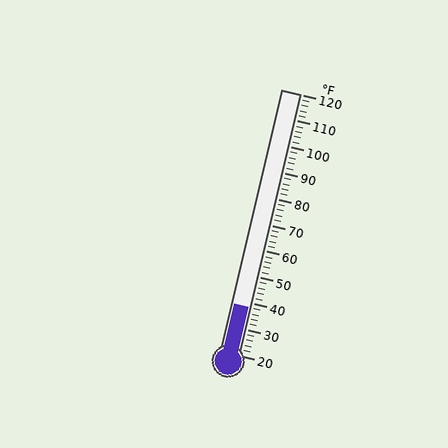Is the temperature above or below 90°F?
The temperature is below 90°F.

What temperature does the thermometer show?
The thermometer shows approximately 38°F.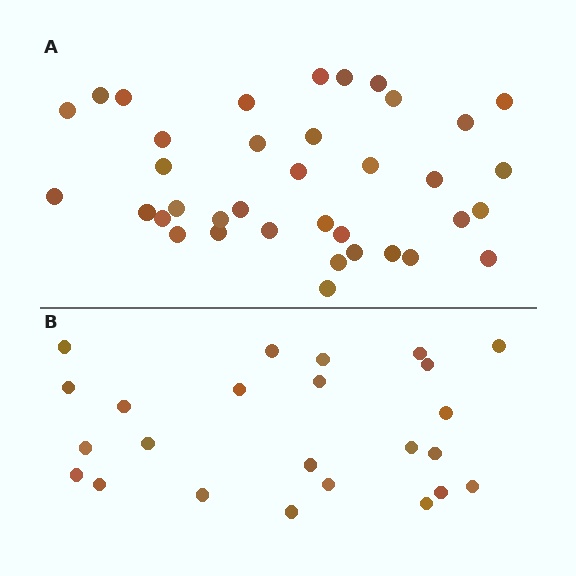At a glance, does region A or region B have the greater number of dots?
Region A (the top region) has more dots.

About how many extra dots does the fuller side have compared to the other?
Region A has approximately 15 more dots than region B.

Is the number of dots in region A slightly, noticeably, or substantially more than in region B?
Region A has substantially more. The ratio is roughly 1.5 to 1.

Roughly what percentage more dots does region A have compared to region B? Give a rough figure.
About 55% more.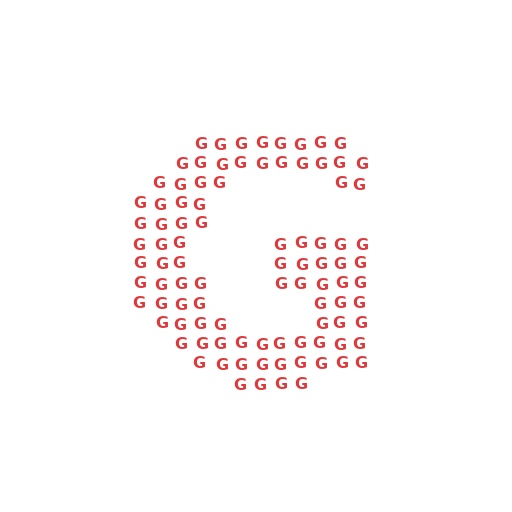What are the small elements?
The small elements are letter G's.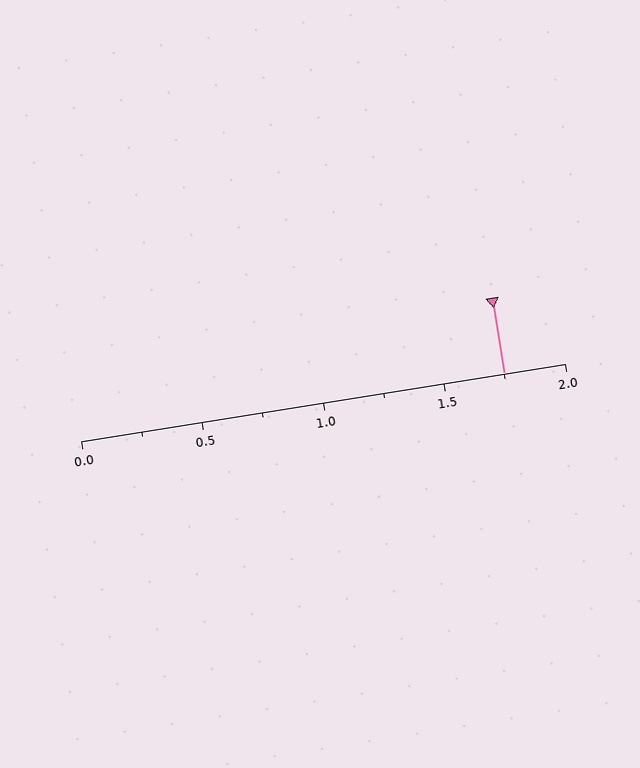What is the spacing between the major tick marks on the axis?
The major ticks are spaced 0.5 apart.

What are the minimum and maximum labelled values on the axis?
The axis runs from 0.0 to 2.0.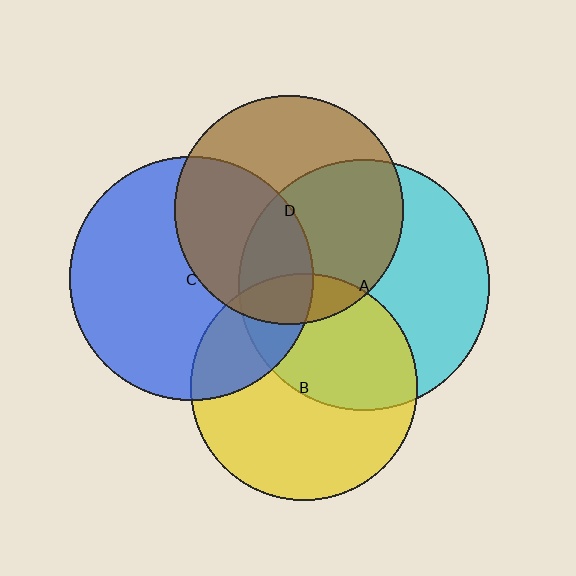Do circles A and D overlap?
Yes.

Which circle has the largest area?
Circle A (cyan).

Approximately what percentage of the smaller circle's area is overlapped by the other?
Approximately 50%.